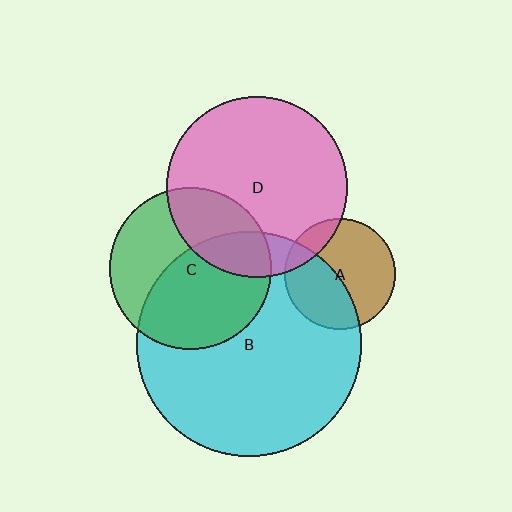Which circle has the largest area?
Circle B (cyan).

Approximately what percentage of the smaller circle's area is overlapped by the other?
Approximately 55%.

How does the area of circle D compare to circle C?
Approximately 1.3 times.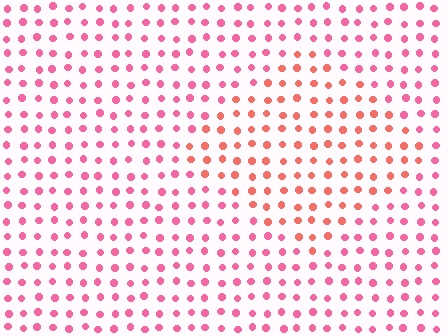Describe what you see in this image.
The image is filled with small pink elements in a uniform arrangement. A diamond-shaped region is visible where the elements are tinted to a slightly different hue, forming a subtle color boundary.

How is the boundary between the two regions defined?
The boundary is defined purely by a slight shift in hue (about 29 degrees). Spacing, size, and orientation are identical on both sides.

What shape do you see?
I see a diamond.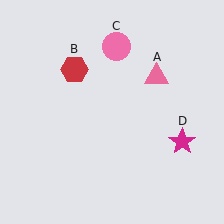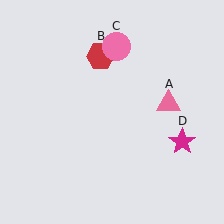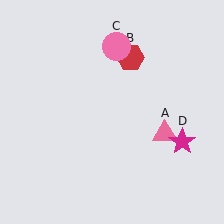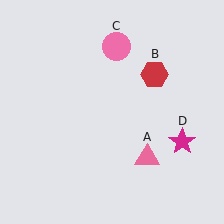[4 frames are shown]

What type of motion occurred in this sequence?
The pink triangle (object A), red hexagon (object B) rotated clockwise around the center of the scene.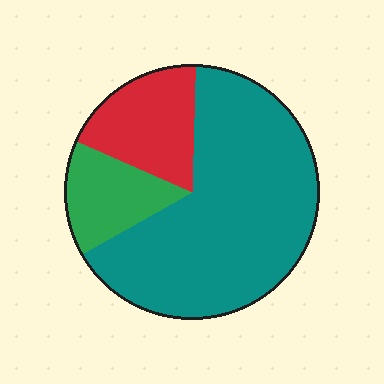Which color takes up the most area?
Teal, at roughly 65%.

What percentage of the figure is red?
Red covers 19% of the figure.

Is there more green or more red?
Red.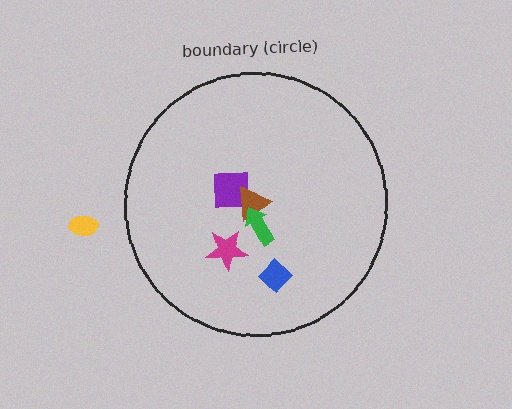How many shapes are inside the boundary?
5 inside, 1 outside.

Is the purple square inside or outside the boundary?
Inside.